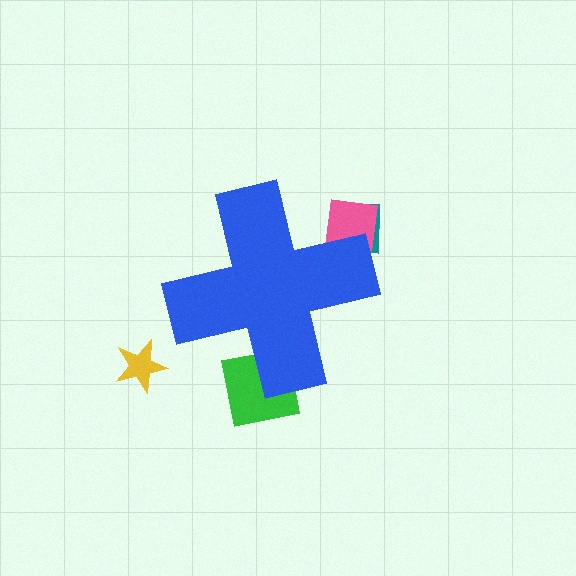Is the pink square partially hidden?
Yes, the pink square is partially hidden behind the blue cross.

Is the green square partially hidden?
Yes, the green square is partially hidden behind the blue cross.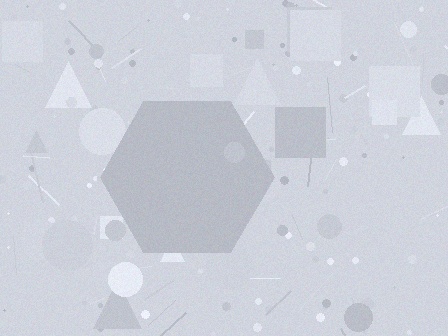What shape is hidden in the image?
A hexagon is hidden in the image.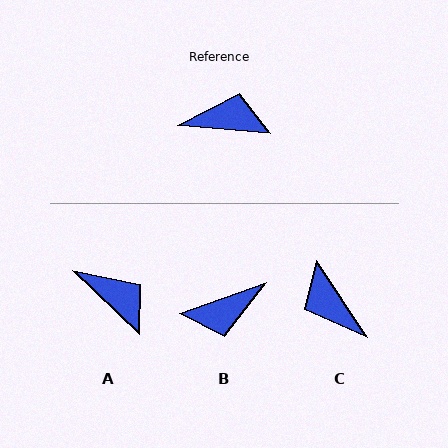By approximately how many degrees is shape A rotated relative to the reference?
Approximately 39 degrees clockwise.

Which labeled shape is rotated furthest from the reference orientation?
B, about 155 degrees away.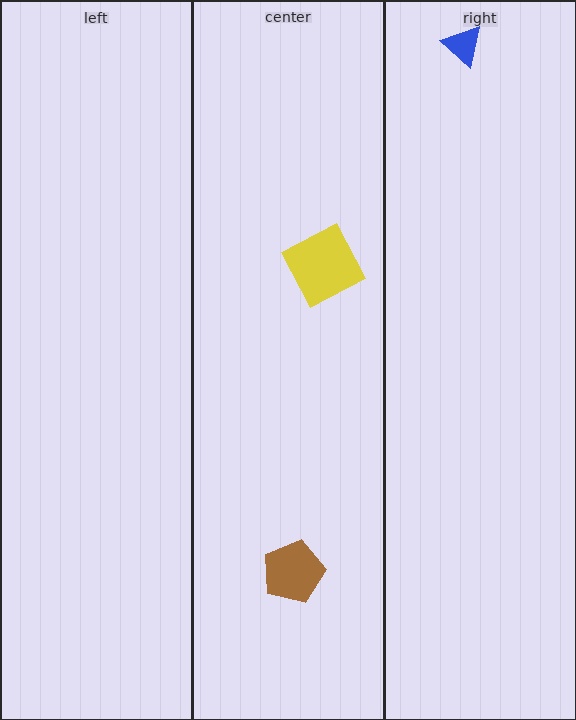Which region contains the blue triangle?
The right region.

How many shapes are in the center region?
2.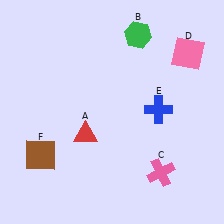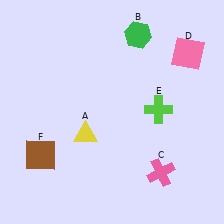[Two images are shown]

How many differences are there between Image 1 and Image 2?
There are 2 differences between the two images.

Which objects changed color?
A changed from red to yellow. E changed from blue to lime.